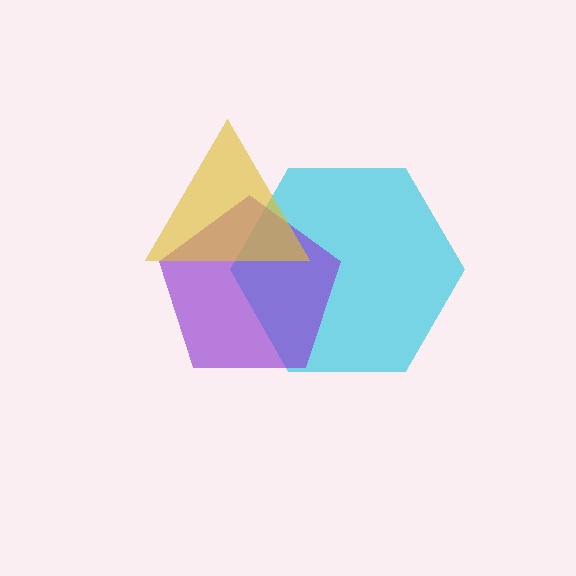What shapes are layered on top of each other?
The layered shapes are: a cyan hexagon, a purple pentagon, a yellow triangle.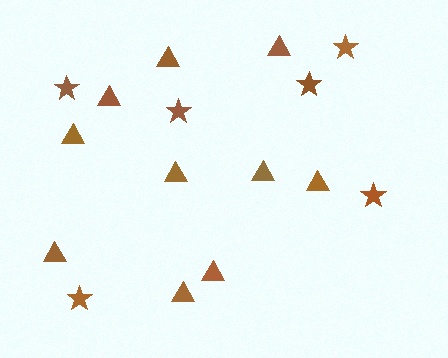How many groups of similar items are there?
There are 2 groups: one group of triangles (10) and one group of stars (6).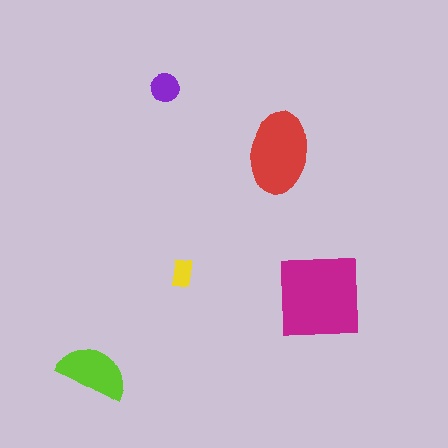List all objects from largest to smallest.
The magenta square, the red ellipse, the lime semicircle, the purple circle, the yellow rectangle.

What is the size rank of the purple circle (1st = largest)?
4th.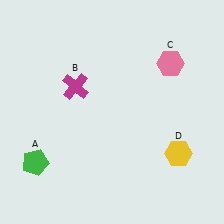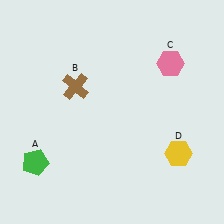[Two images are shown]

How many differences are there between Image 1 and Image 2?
There is 1 difference between the two images.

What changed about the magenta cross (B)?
In Image 1, B is magenta. In Image 2, it changed to brown.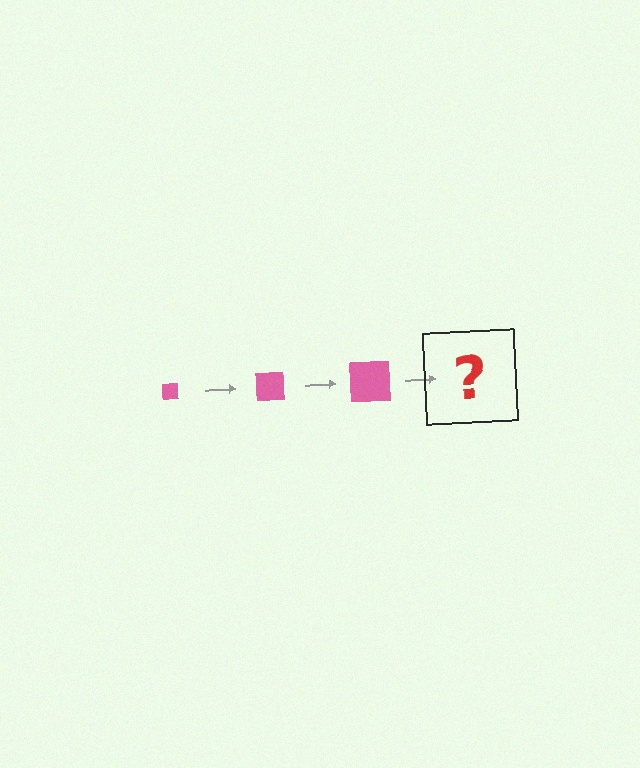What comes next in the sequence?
The next element should be a pink square, larger than the previous one.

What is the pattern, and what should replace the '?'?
The pattern is that the square gets progressively larger each step. The '?' should be a pink square, larger than the previous one.